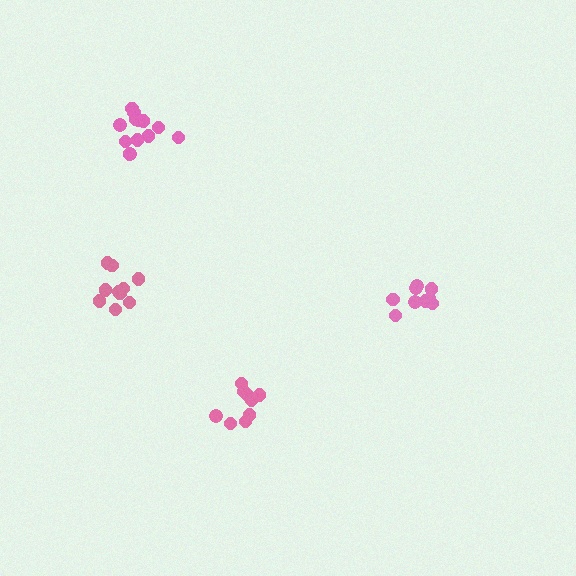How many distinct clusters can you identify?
There are 4 distinct clusters.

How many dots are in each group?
Group 1: 13 dots, Group 2: 9 dots, Group 3: 10 dots, Group 4: 9 dots (41 total).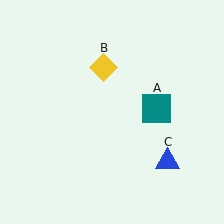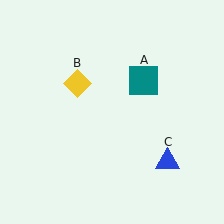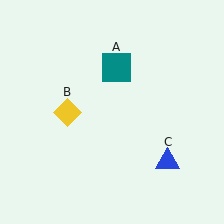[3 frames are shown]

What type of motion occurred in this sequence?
The teal square (object A), yellow diamond (object B) rotated counterclockwise around the center of the scene.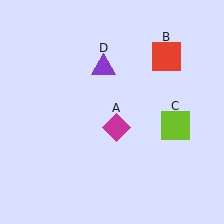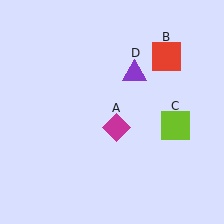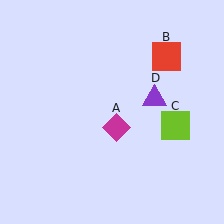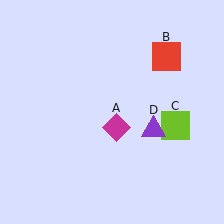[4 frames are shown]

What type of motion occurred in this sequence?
The purple triangle (object D) rotated clockwise around the center of the scene.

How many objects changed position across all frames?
1 object changed position: purple triangle (object D).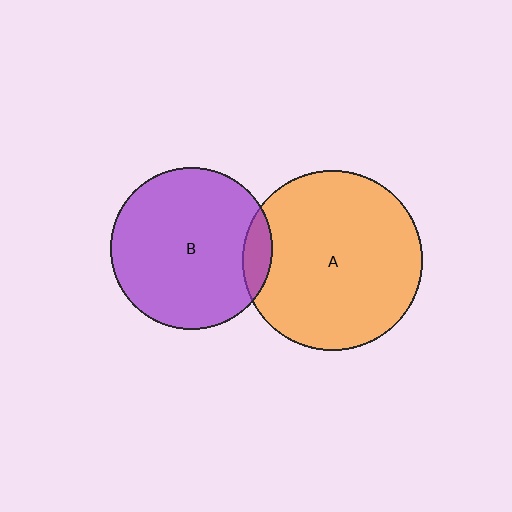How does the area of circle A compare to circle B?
Approximately 1.2 times.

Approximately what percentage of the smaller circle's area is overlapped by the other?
Approximately 10%.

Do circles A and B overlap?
Yes.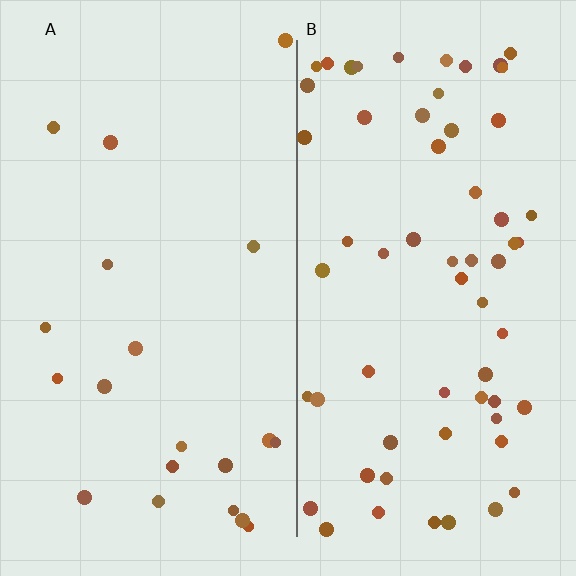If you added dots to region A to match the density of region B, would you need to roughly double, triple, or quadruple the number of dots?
Approximately triple.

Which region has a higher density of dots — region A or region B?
B (the right).